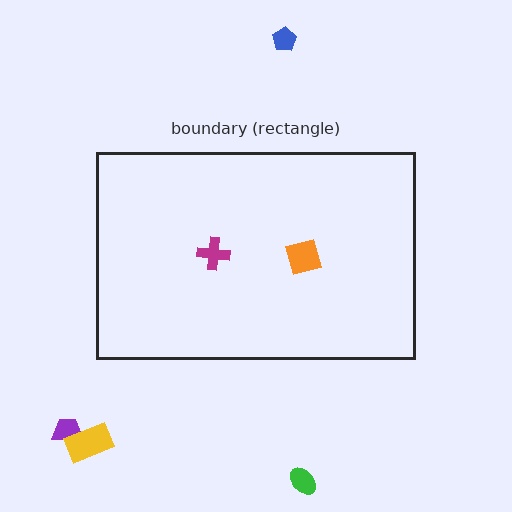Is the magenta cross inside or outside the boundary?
Inside.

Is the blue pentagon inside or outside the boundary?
Outside.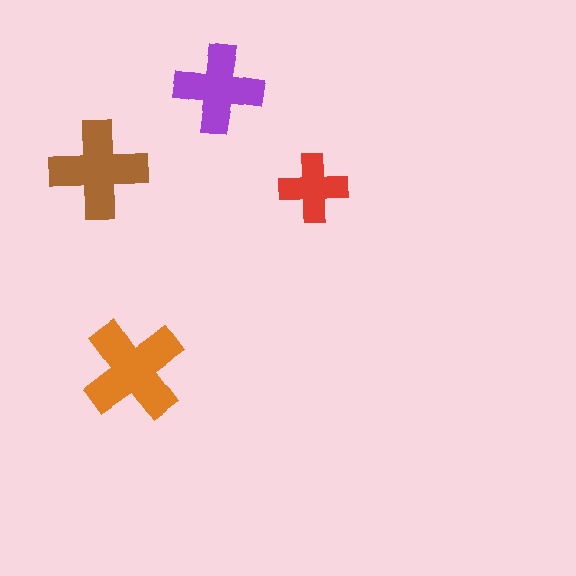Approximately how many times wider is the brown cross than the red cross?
About 1.5 times wider.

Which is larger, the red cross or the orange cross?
The orange one.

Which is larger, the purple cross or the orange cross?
The orange one.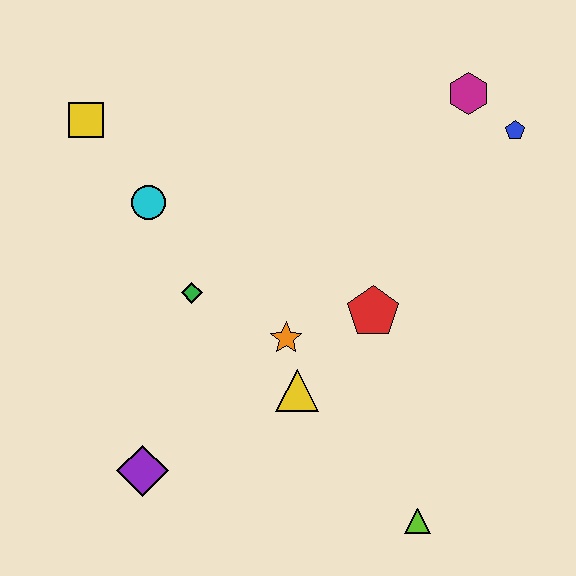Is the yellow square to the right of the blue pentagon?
No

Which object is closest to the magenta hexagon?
The blue pentagon is closest to the magenta hexagon.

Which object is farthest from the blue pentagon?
The purple diamond is farthest from the blue pentagon.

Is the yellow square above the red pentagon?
Yes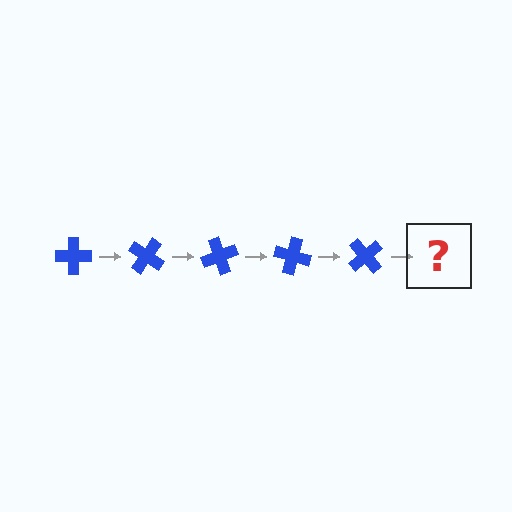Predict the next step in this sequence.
The next step is a blue cross rotated 175 degrees.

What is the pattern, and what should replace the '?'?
The pattern is that the cross rotates 35 degrees each step. The '?' should be a blue cross rotated 175 degrees.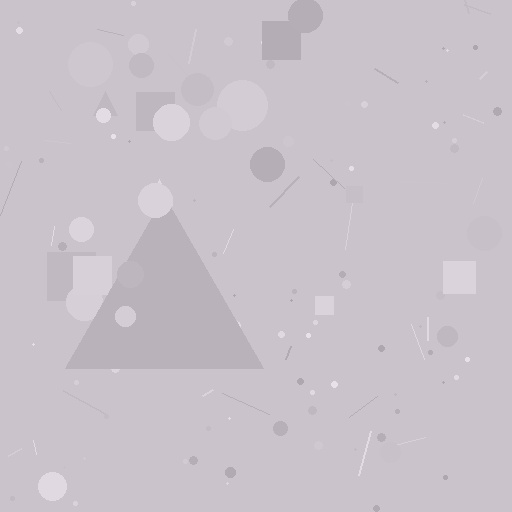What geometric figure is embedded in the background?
A triangle is embedded in the background.